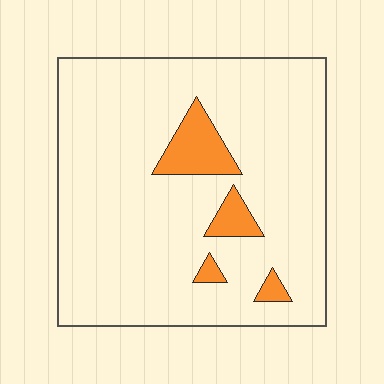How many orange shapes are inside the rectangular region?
4.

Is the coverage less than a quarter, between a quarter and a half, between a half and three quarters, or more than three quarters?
Less than a quarter.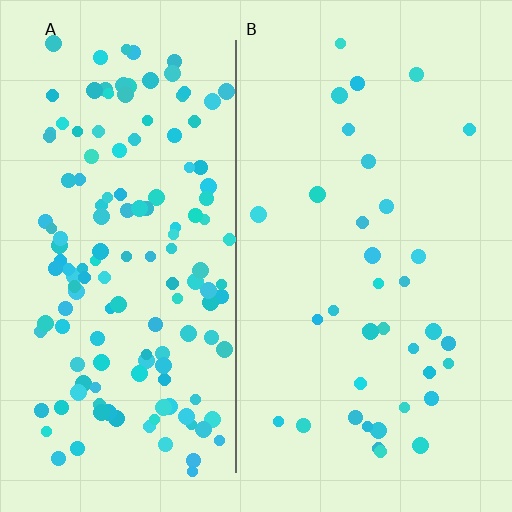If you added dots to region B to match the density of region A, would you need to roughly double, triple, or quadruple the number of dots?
Approximately quadruple.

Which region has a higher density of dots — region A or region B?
A (the left).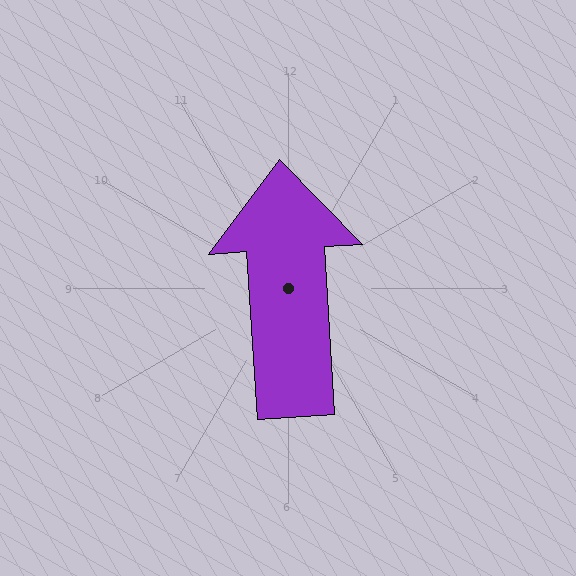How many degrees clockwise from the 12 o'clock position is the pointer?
Approximately 356 degrees.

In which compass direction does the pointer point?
North.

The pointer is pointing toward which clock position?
Roughly 12 o'clock.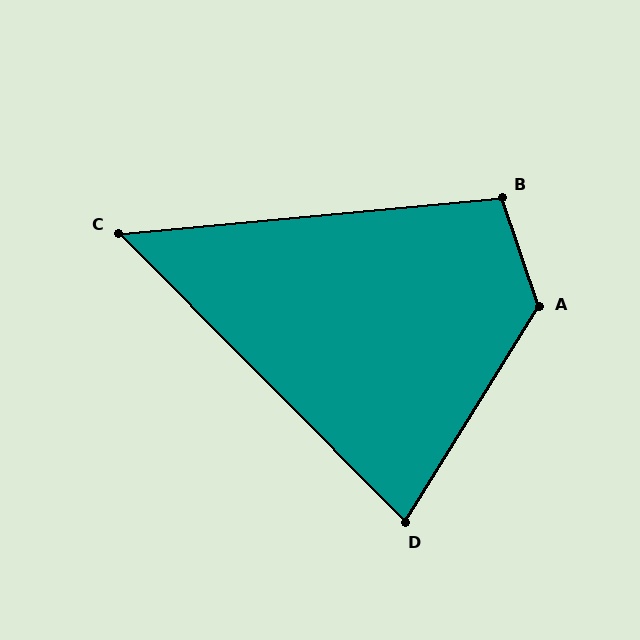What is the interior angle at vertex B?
Approximately 103 degrees (obtuse).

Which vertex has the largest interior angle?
A, at approximately 129 degrees.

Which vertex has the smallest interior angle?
C, at approximately 51 degrees.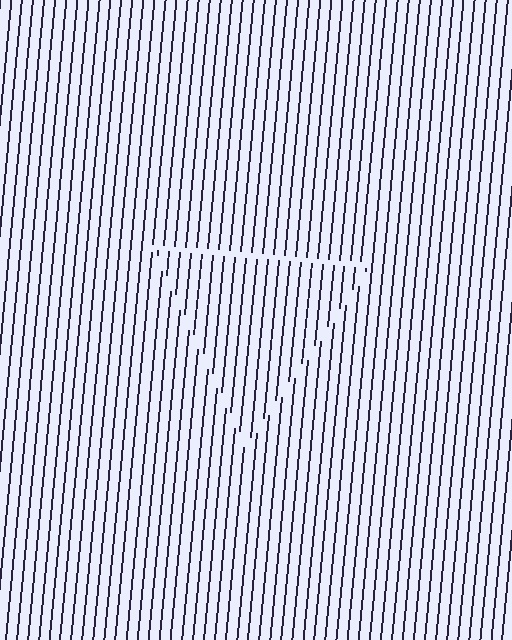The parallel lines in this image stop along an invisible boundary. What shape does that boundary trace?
An illusory triangle. The interior of the shape contains the same grating, shifted by half a period — the contour is defined by the phase discontinuity where line-ends from the inner and outer gratings abut.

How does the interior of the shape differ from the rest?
The interior of the shape contains the same grating, shifted by half a period — the contour is defined by the phase discontinuity where line-ends from the inner and outer gratings abut.